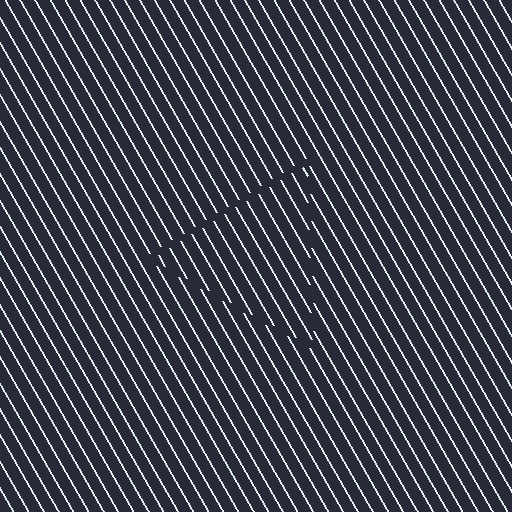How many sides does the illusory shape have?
3 sides — the line-ends trace a triangle.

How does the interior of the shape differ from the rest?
The interior of the shape contains the same grating, shifted by half a period — the contour is defined by the phase discontinuity where line-ends from the inner and outer gratings abut.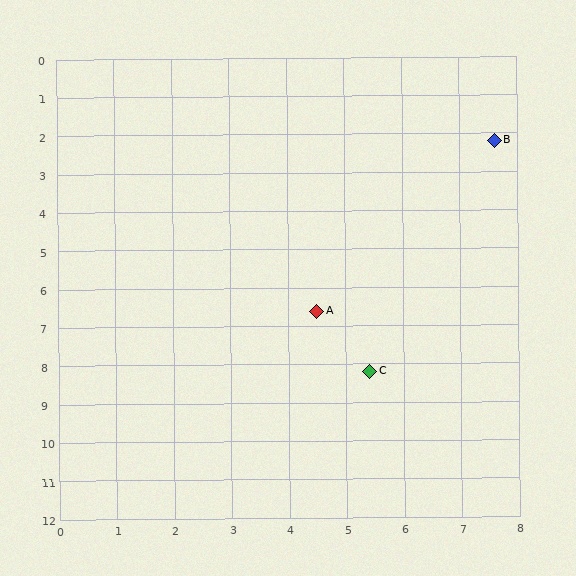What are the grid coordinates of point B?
Point B is at approximately (7.6, 2.2).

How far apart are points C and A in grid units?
Points C and A are about 1.8 grid units apart.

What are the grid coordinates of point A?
Point A is at approximately (4.5, 6.6).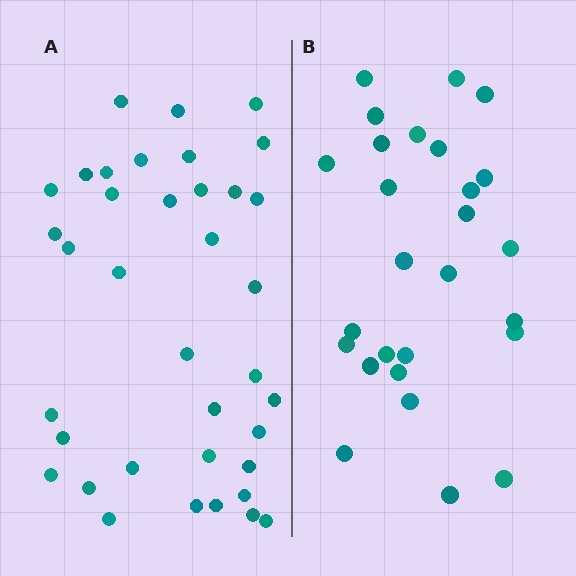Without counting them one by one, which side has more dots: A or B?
Region A (the left region) has more dots.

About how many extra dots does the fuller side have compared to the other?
Region A has roughly 10 or so more dots than region B.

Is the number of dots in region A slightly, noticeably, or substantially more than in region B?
Region A has noticeably more, but not dramatically so. The ratio is roughly 1.4 to 1.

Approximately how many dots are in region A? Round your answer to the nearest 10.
About 40 dots. (The exact count is 37, which rounds to 40.)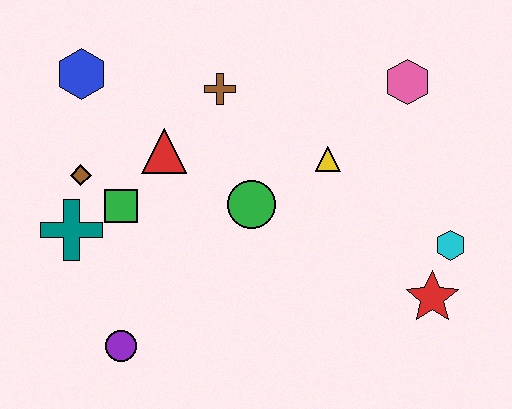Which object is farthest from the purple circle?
The pink hexagon is farthest from the purple circle.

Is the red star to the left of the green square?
No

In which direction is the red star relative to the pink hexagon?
The red star is below the pink hexagon.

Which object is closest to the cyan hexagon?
The red star is closest to the cyan hexagon.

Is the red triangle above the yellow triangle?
Yes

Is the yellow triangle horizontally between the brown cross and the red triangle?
No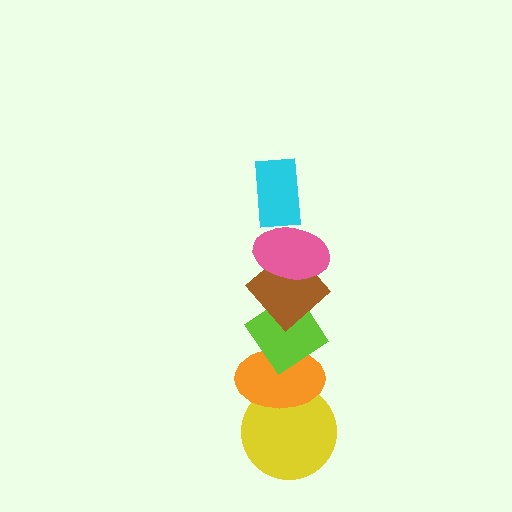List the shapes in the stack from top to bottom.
From top to bottom: the cyan rectangle, the pink ellipse, the brown diamond, the lime diamond, the orange ellipse, the yellow circle.